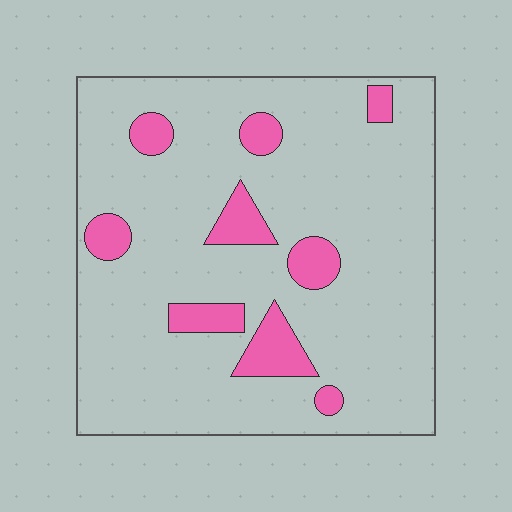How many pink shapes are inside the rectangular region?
9.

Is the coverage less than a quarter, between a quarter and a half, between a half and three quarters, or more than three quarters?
Less than a quarter.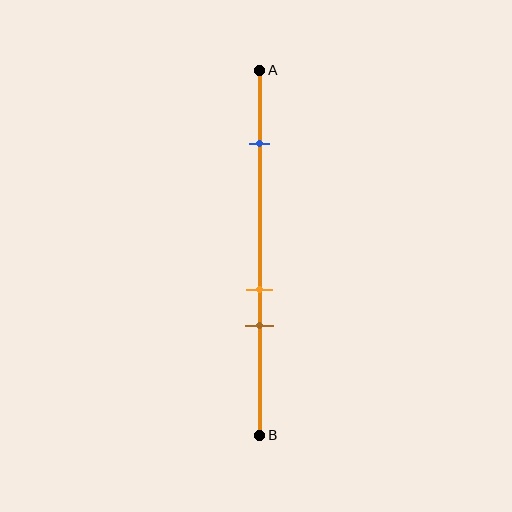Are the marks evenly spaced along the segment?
No, the marks are not evenly spaced.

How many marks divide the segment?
There are 3 marks dividing the segment.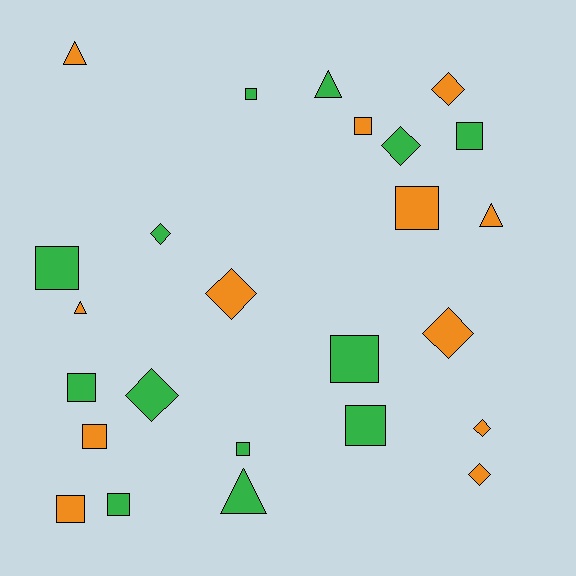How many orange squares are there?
There are 4 orange squares.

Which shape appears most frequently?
Square, with 12 objects.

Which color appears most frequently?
Green, with 13 objects.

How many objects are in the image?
There are 25 objects.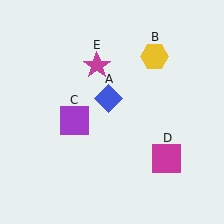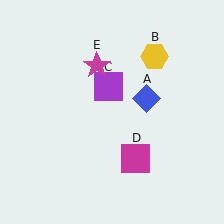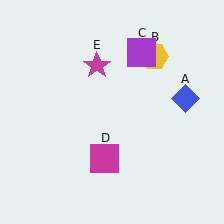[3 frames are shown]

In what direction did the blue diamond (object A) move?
The blue diamond (object A) moved right.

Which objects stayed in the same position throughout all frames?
Yellow hexagon (object B) and magenta star (object E) remained stationary.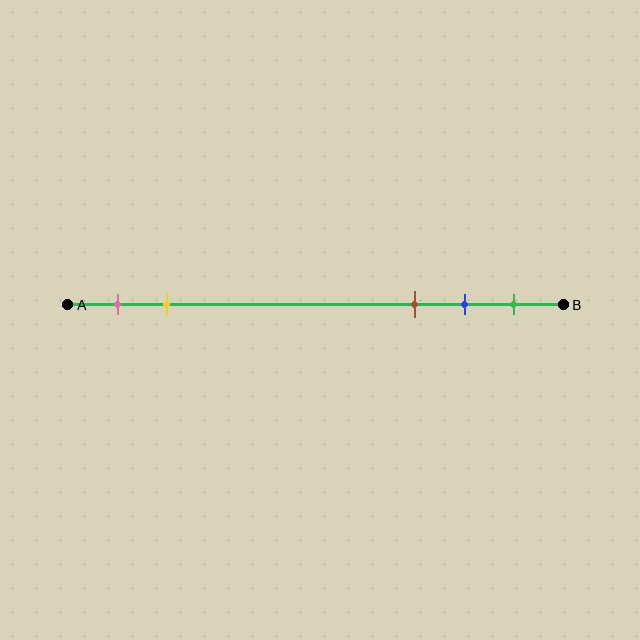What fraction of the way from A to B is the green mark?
The green mark is approximately 90% (0.9) of the way from A to B.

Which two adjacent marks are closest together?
The blue and green marks are the closest adjacent pair.